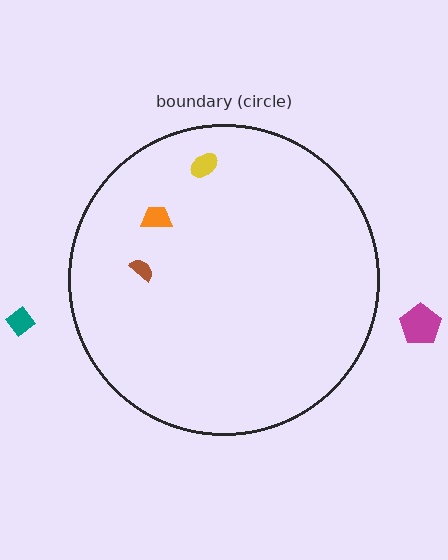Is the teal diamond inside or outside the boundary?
Outside.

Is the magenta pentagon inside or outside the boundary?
Outside.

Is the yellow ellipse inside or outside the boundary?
Inside.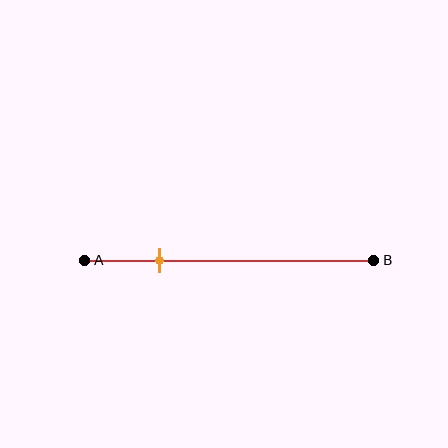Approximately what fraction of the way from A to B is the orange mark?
The orange mark is approximately 25% of the way from A to B.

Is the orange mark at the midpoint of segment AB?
No, the mark is at about 25% from A, not at the 50% midpoint.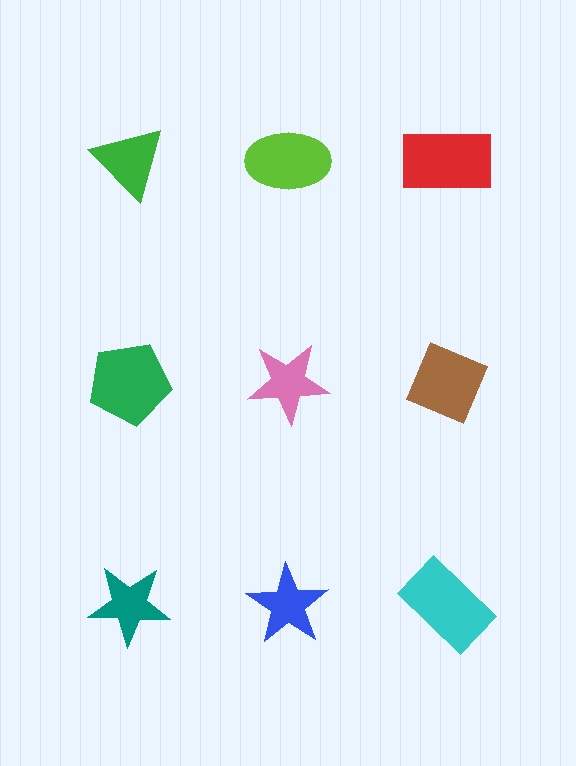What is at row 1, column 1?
A green triangle.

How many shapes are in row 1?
3 shapes.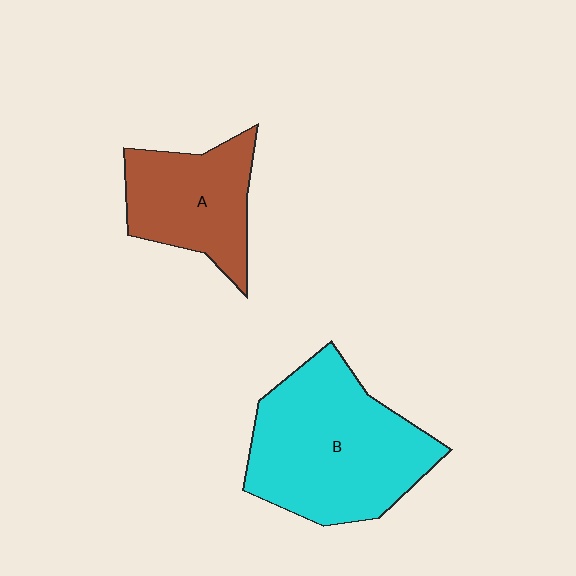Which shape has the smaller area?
Shape A (brown).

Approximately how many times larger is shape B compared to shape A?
Approximately 1.7 times.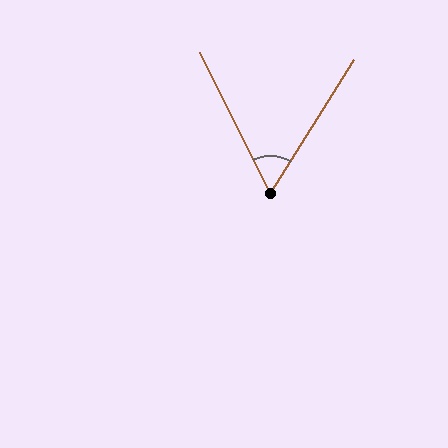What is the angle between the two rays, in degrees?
Approximately 58 degrees.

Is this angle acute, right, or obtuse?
It is acute.